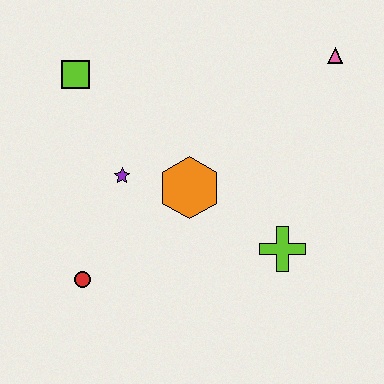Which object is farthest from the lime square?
The lime cross is farthest from the lime square.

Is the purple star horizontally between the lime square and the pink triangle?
Yes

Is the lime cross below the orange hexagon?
Yes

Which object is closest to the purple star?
The orange hexagon is closest to the purple star.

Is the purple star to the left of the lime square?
No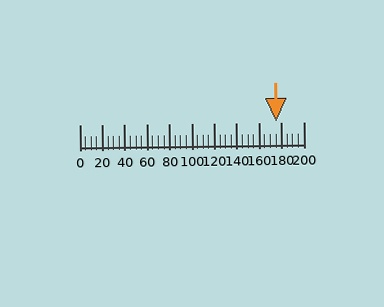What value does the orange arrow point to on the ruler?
The orange arrow points to approximately 175.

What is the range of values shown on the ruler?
The ruler shows values from 0 to 200.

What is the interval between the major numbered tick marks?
The major tick marks are spaced 20 units apart.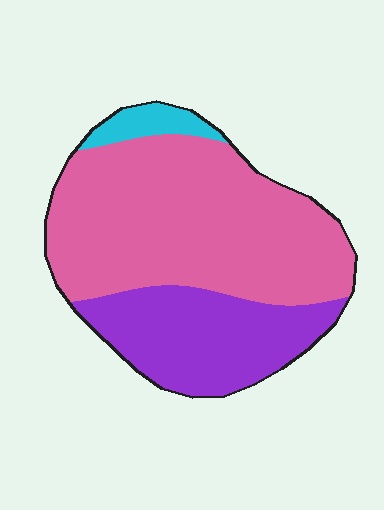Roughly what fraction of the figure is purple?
Purple takes up about one third (1/3) of the figure.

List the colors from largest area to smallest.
From largest to smallest: pink, purple, cyan.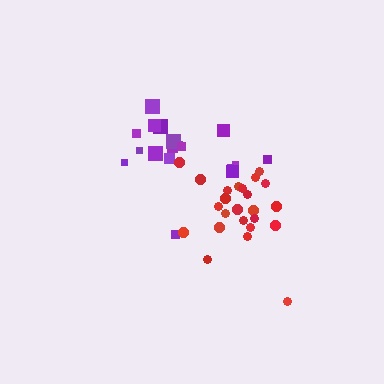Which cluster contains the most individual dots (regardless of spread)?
Red (24).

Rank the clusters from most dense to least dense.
red, purple.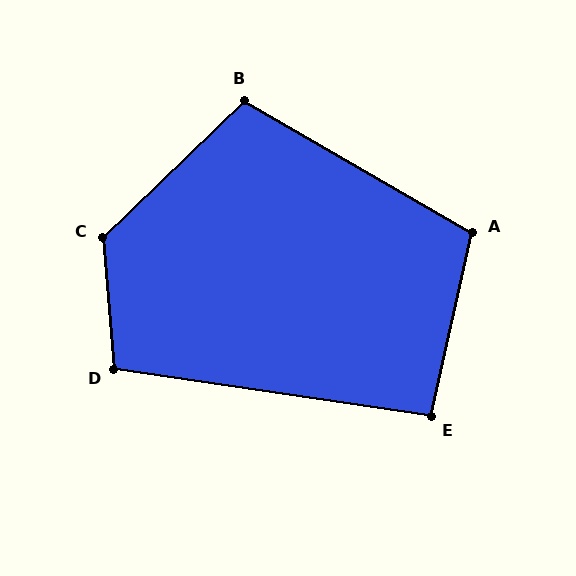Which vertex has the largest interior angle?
C, at approximately 129 degrees.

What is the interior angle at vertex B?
Approximately 106 degrees (obtuse).